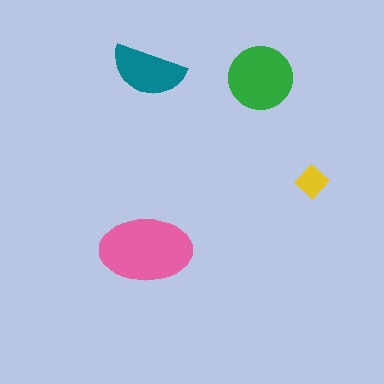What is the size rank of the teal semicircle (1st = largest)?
3rd.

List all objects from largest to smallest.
The pink ellipse, the green circle, the teal semicircle, the yellow diamond.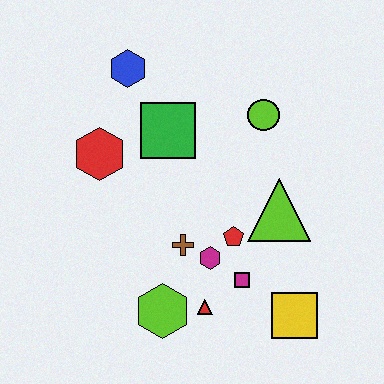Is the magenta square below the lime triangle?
Yes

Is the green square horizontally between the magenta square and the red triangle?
No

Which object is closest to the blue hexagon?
The green square is closest to the blue hexagon.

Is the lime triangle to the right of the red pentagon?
Yes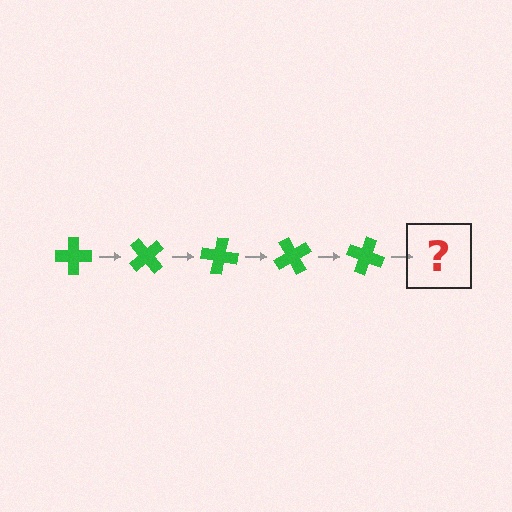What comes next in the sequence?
The next element should be a green cross rotated 250 degrees.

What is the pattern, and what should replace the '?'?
The pattern is that the cross rotates 50 degrees each step. The '?' should be a green cross rotated 250 degrees.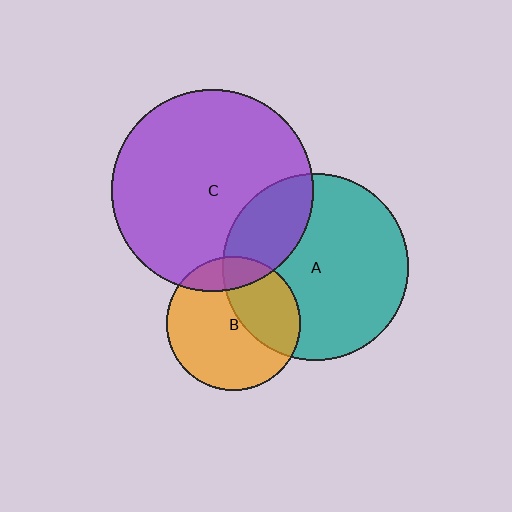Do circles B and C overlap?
Yes.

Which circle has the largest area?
Circle C (purple).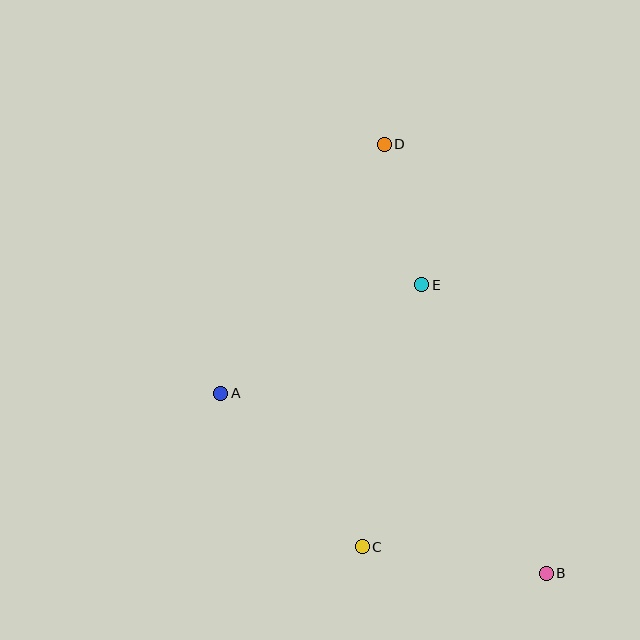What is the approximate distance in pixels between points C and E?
The distance between C and E is approximately 269 pixels.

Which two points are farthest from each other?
Points B and D are farthest from each other.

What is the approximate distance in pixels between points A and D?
The distance between A and D is approximately 298 pixels.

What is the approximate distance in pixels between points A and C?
The distance between A and C is approximately 209 pixels.